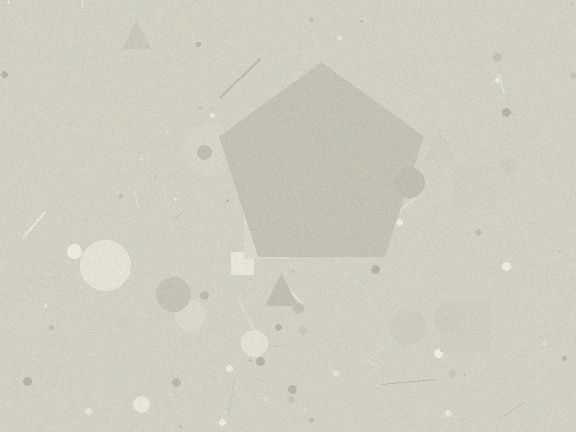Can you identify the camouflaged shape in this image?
The camouflaged shape is a pentagon.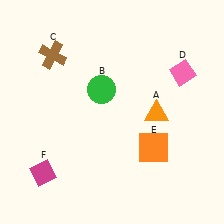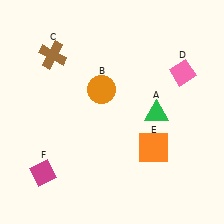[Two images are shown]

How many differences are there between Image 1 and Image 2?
There are 2 differences between the two images.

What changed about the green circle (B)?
In Image 1, B is green. In Image 2, it changed to orange.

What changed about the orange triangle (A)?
In Image 1, A is orange. In Image 2, it changed to green.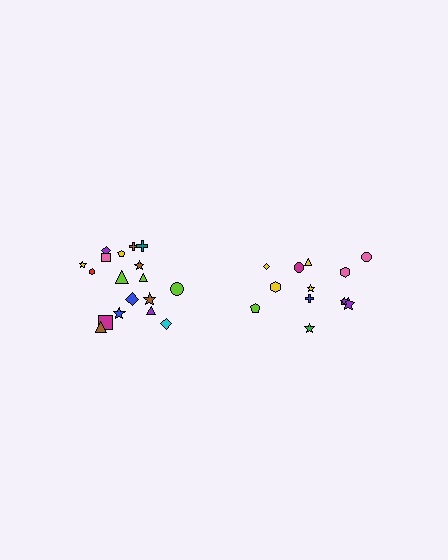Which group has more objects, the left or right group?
The left group.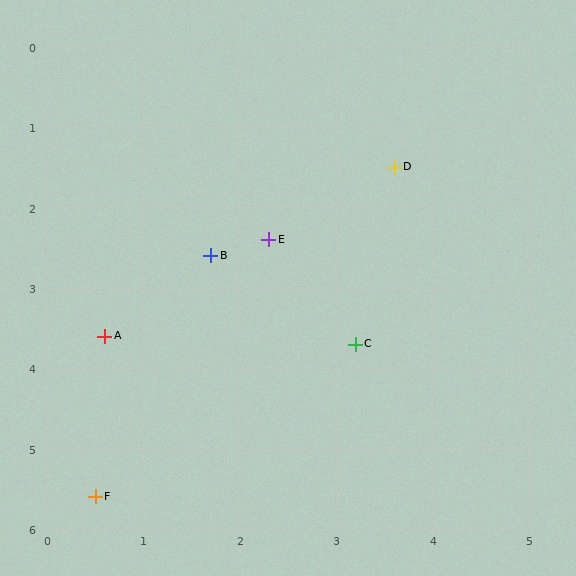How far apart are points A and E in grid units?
Points A and E are about 2.1 grid units apart.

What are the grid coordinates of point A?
Point A is at approximately (0.6, 3.6).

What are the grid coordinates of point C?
Point C is at approximately (3.2, 3.7).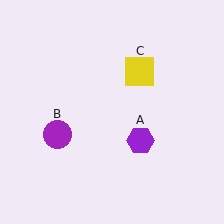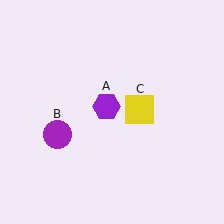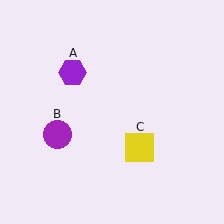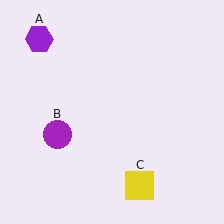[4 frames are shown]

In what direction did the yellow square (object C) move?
The yellow square (object C) moved down.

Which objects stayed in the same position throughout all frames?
Purple circle (object B) remained stationary.